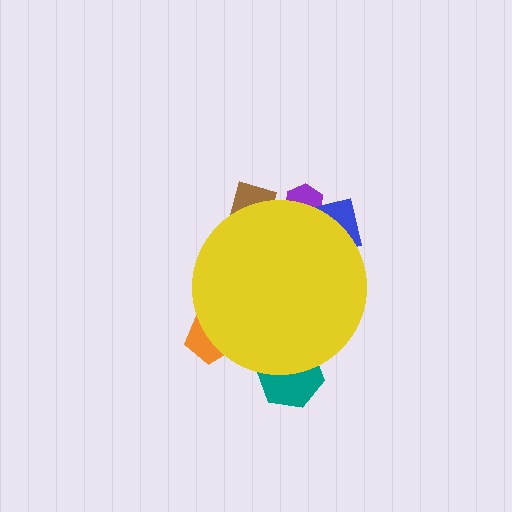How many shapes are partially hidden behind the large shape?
5 shapes are partially hidden.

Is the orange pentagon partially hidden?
Yes, the orange pentagon is partially hidden behind the yellow circle.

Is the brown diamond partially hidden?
Yes, the brown diamond is partially hidden behind the yellow circle.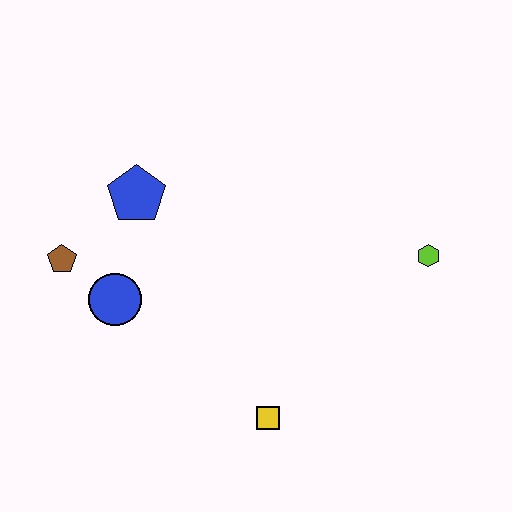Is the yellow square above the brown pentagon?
No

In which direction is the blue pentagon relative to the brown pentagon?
The blue pentagon is to the right of the brown pentagon.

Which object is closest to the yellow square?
The blue circle is closest to the yellow square.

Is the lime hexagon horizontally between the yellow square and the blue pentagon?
No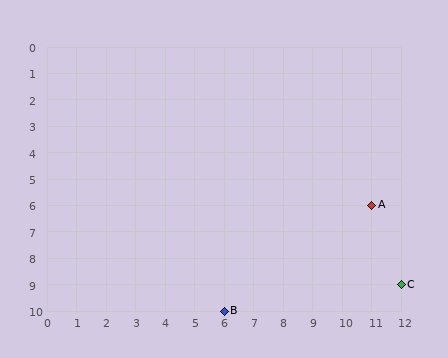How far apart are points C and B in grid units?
Points C and B are 6 columns and 1 row apart (about 6.1 grid units diagonally).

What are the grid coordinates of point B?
Point B is at grid coordinates (6, 10).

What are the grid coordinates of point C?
Point C is at grid coordinates (12, 9).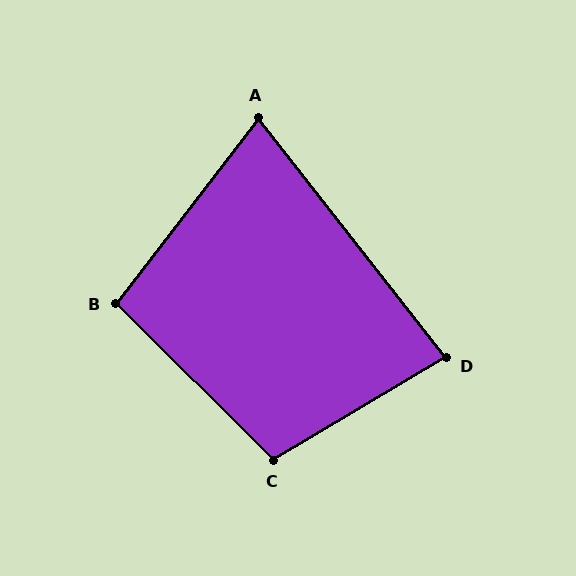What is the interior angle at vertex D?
Approximately 83 degrees (acute).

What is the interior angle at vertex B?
Approximately 97 degrees (obtuse).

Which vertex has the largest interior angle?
C, at approximately 104 degrees.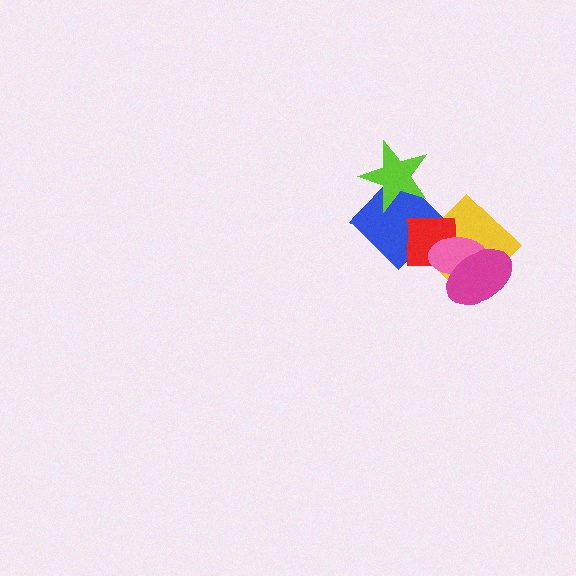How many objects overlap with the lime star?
1 object overlaps with the lime star.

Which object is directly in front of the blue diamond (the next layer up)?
The red square is directly in front of the blue diamond.